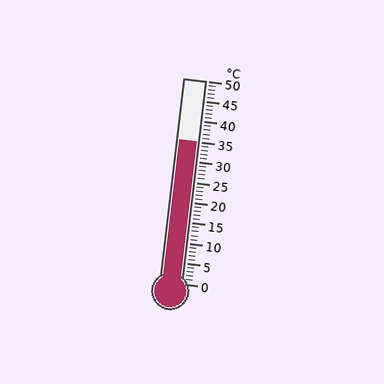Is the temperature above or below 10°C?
The temperature is above 10°C.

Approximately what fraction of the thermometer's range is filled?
The thermometer is filled to approximately 70% of its range.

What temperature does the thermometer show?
The thermometer shows approximately 35°C.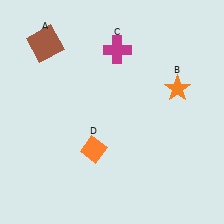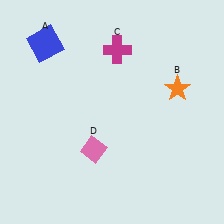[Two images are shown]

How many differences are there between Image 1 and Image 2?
There are 2 differences between the two images.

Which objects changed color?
A changed from brown to blue. D changed from orange to pink.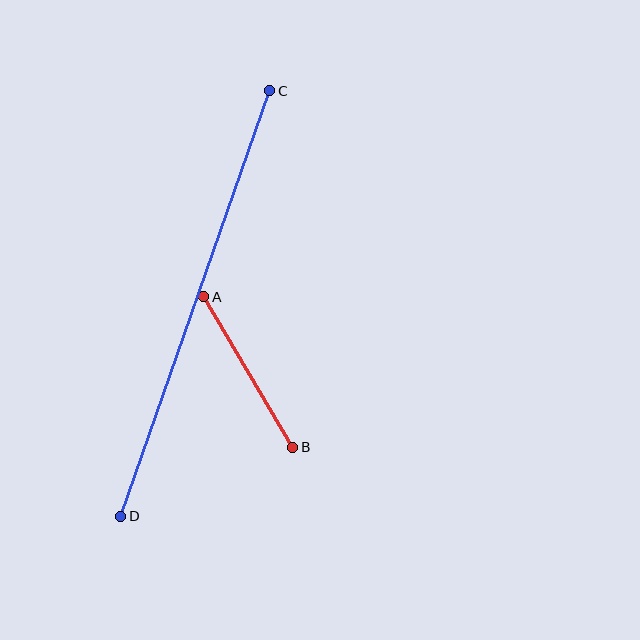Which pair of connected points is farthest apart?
Points C and D are farthest apart.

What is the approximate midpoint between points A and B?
The midpoint is at approximately (248, 372) pixels.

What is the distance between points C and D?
The distance is approximately 451 pixels.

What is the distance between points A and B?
The distance is approximately 175 pixels.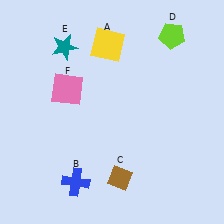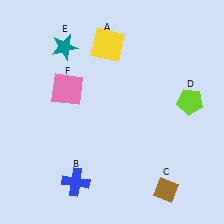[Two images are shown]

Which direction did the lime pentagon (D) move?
The lime pentagon (D) moved down.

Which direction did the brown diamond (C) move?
The brown diamond (C) moved right.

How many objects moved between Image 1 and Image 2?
2 objects moved between the two images.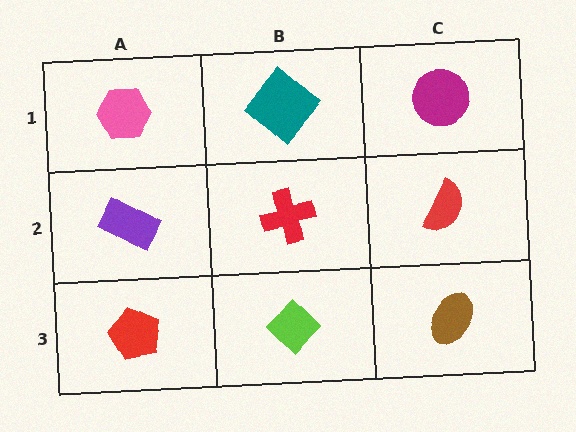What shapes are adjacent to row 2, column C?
A magenta circle (row 1, column C), a brown ellipse (row 3, column C), a red cross (row 2, column B).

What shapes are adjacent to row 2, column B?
A teal diamond (row 1, column B), a lime diamond (row 3, column B), a purple rectangle (row 2, column A), a red semicircle (row 2, column C).